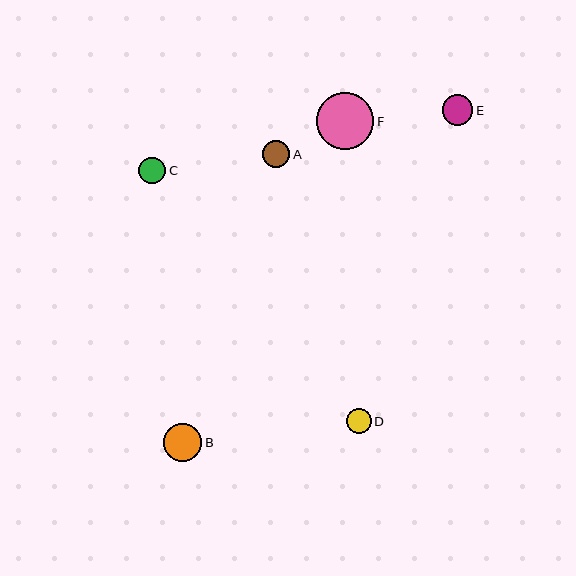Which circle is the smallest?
Circle D is the smallest with a size of approximately 25 pixels.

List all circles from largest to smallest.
From largest to smallest: F, B, E, C, A, D.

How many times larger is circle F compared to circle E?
Circle F is approximately 1.9 times the size of circle E.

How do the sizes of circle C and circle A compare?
Circle C and circle A are approximately the same size.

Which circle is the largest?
Circle F is the largest with a size of approximately 57 pixels.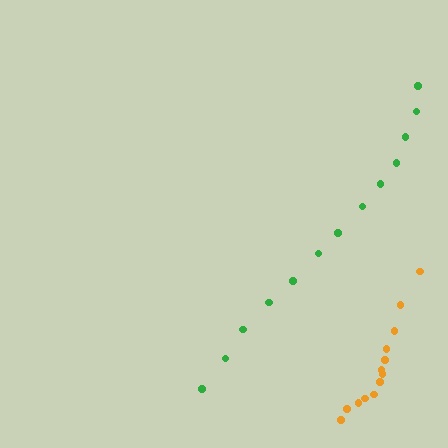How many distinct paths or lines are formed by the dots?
There are 2 distinct paths.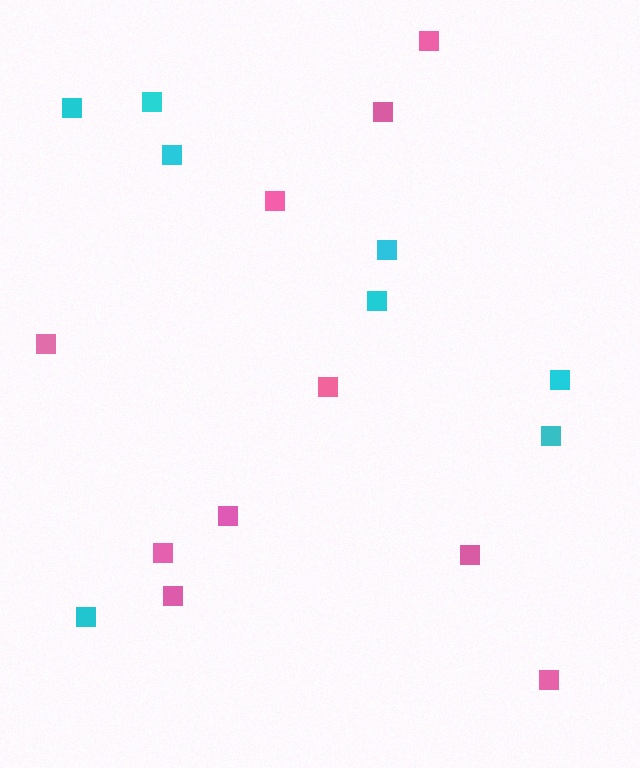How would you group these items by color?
There are 2 groups: one group of cyan squares (8) and one group of pink squares (10).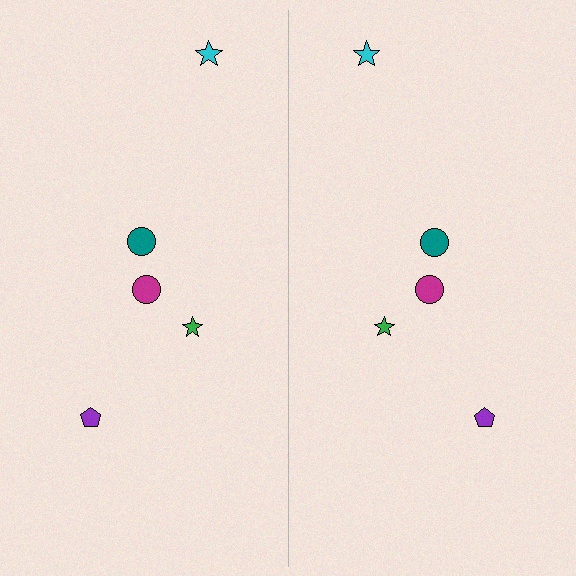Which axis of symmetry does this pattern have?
The pattern has a vertical axis of symmetry running through the center of the image.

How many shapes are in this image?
There are 10 shapes in this image.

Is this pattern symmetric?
Yes, this pattern has bilateral (reflection) symmetry.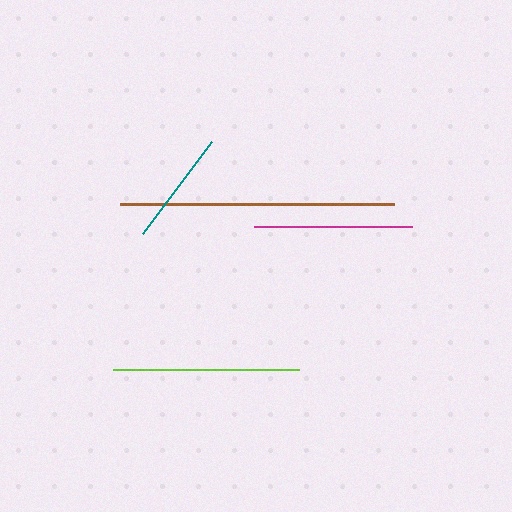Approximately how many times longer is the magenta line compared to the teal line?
The magenta line is approximately 1.4 times the length of the teal line.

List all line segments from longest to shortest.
From longest to shortest: brown, lime, magenta, teal.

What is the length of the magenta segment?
The magenta segment is approximately 157 pixels long.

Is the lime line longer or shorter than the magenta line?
The lime line is longer than the magenta line.